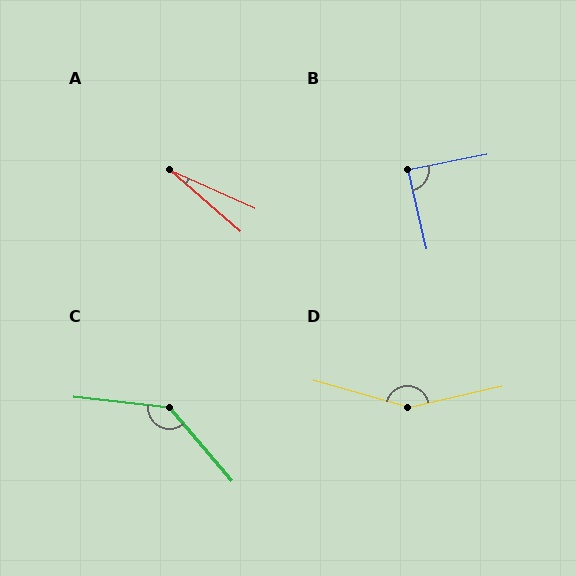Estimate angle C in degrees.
Approximately 137 degrees.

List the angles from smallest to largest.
A (17°), B (88°), C (137°), D (151°).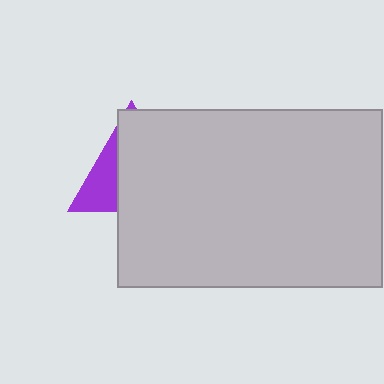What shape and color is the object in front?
The object in front is a light gray rectangle.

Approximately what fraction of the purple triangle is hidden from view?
Roughly 69% of the purple triangle is hidden behind the light gray rectangle.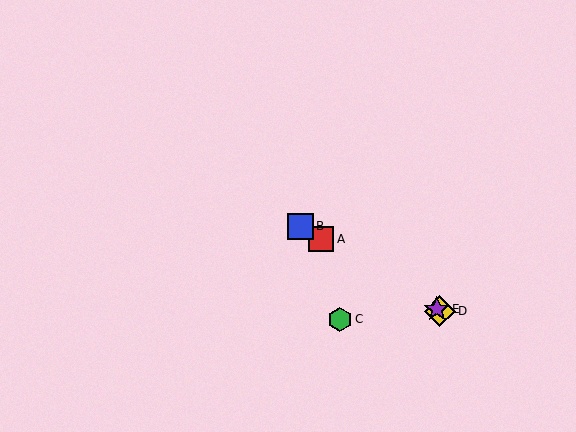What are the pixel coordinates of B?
Object B is at (300, 226).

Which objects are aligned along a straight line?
Objects A, B, D, E are aligned along a straight line.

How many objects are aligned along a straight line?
4 objects (A, B, D, E) are aligned along a straight line.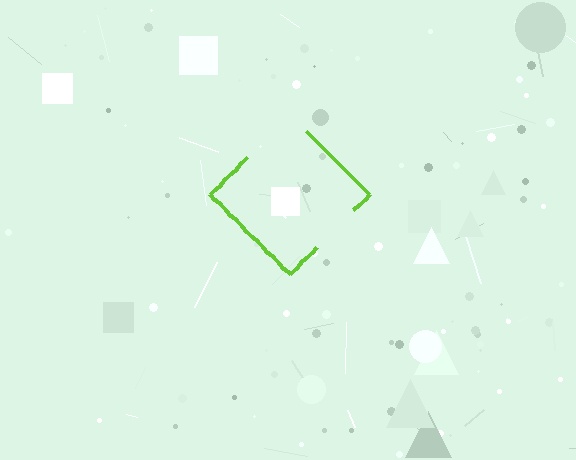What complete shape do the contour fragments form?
The contour fragments form a diamond.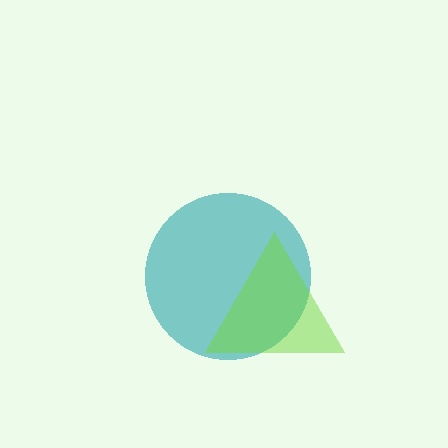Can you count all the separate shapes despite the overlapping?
Yes, there are 2 separate shapes.